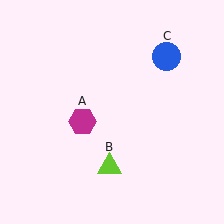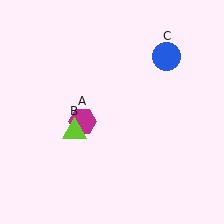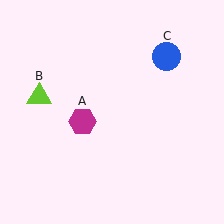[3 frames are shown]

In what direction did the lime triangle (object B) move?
The lime triangle (object B) moved up and to the left.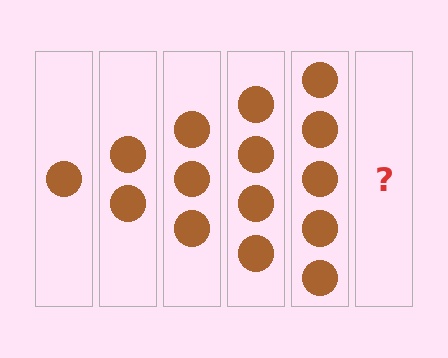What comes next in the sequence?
The next element should be 6 circles.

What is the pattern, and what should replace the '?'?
The pattern is that each step adds one more circle. The '?' should be 6 circles.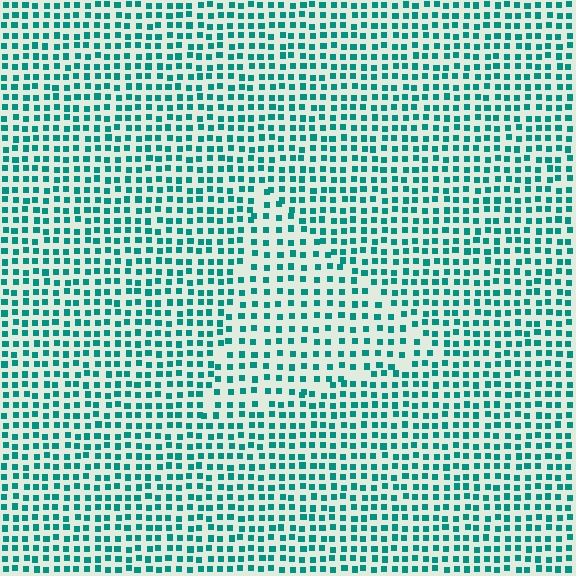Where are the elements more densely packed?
The elements are more densely packed outside the triangle boundary.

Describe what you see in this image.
The image contains small teal elements arranged at two different densities. A triangle-shaped region is visible where the elements are less densely packed than the surrounding area.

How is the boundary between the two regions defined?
The boundary is defined by a change in element density (approximately 1.5x ratio). All elements are the same color, size, and shape.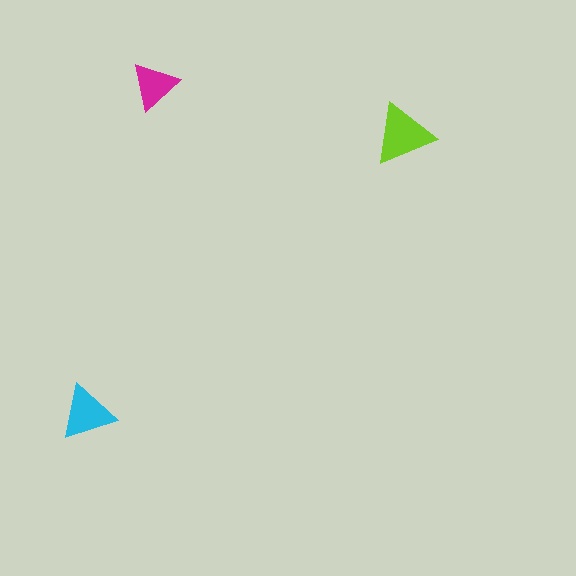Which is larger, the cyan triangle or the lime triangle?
The lime one.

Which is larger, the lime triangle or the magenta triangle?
The lime one.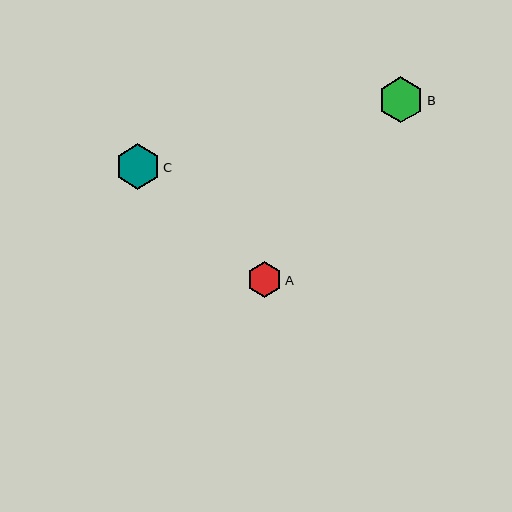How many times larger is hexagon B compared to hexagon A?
Hexagon B is approximately 1.3 times the size of hexagon A.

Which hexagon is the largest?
Hexagon B is the largest with a size of approximately 46 pixels.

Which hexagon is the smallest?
Hexagon A is the smallest with a size of approximately 35 pixels.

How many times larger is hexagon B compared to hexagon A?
Hexagon B is approximately 1.3 times the size of hexagon A.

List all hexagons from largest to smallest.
From largest to smallest: B, C, A.